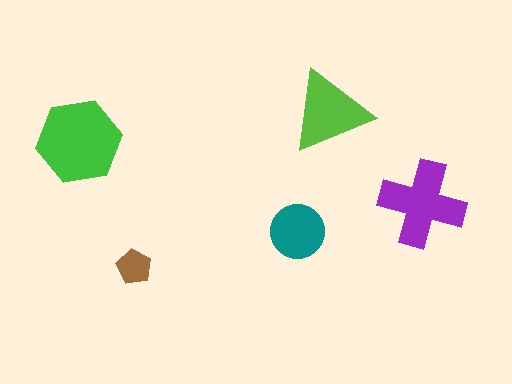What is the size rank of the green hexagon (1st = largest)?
1st.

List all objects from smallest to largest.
The brown pentagon, the teal circle, the lime triangle, the purple cross, the green hexagon.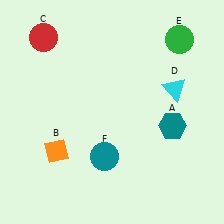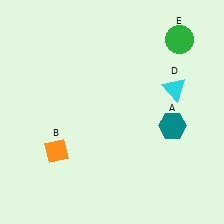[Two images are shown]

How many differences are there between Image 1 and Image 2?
There are 2 differences between the two images.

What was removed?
The red circle (C), the teal circle (F) were removed in Image 2.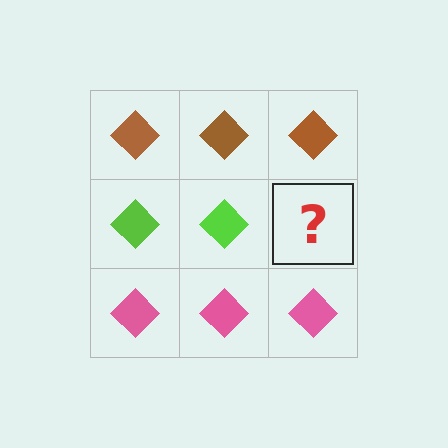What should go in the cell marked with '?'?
The missing cell should contain a lime diamond.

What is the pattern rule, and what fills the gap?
The rule is that each row has a consistent color. The gap should be filled with a lime diamond.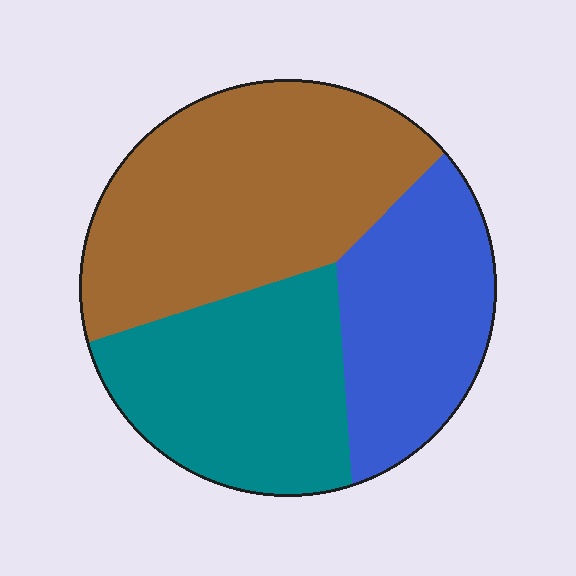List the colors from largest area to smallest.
From largest to smallest: brown, teal, blue.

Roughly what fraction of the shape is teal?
Teal covers roughly 30% of the shape.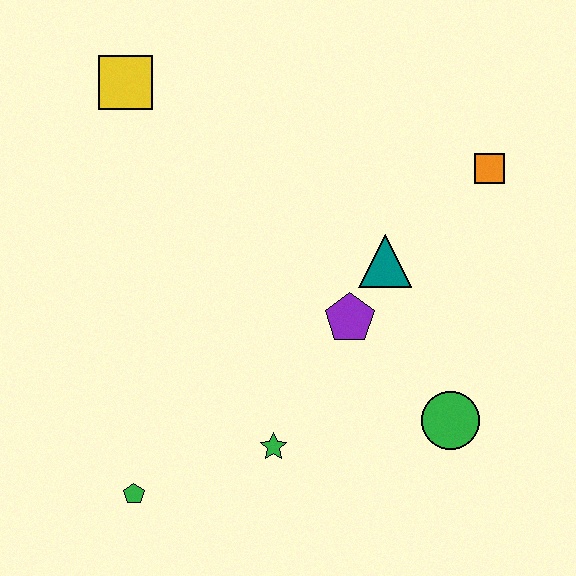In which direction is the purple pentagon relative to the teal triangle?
The purple pentagon is below the teal triangle.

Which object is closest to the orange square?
The teal triangle is closest to the orange square.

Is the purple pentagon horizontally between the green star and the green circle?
Yes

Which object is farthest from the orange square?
The green pentagon is farthest from the orange square.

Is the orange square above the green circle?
Yes